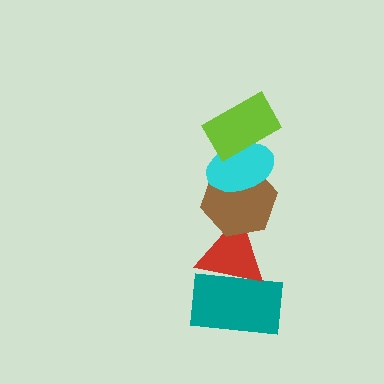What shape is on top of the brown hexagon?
The cyan ellipse is on top of the brown hexagon.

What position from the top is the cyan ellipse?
The cyan ellipse is 2nd from the top.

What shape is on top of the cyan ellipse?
The lime rectangle is on top of the cyan ellipse.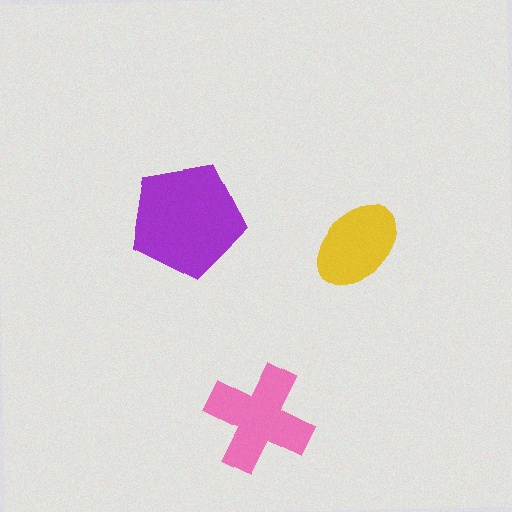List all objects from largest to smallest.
The purple pentagon, the pink cross, the yellow ellipse.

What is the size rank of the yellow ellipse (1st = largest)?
3rd.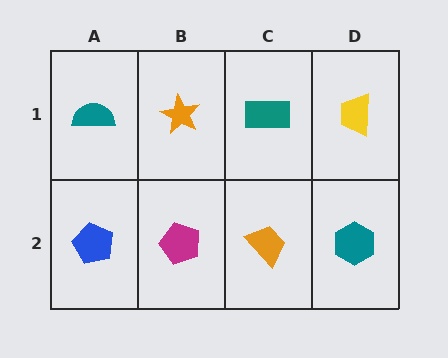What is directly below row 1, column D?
A teal hexagon.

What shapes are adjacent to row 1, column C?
An orange trapezoid (row 2, column C), an orange star (row 1, column B), a yellow trapezoid (row 1, column D).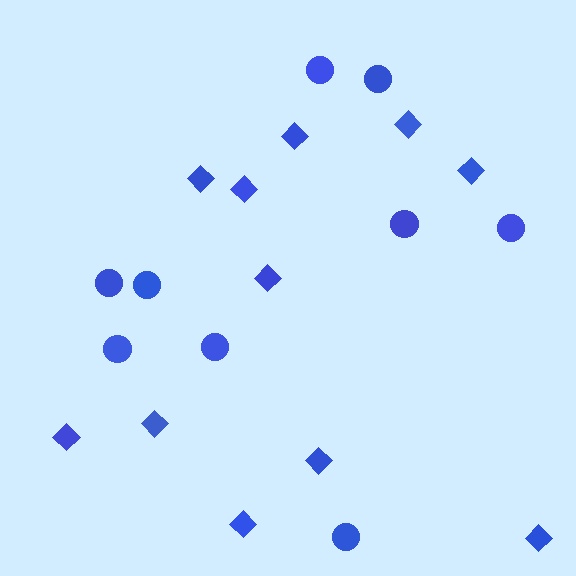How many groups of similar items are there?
There are 2 groups: one group of diamonds (11) and one group of circles (9).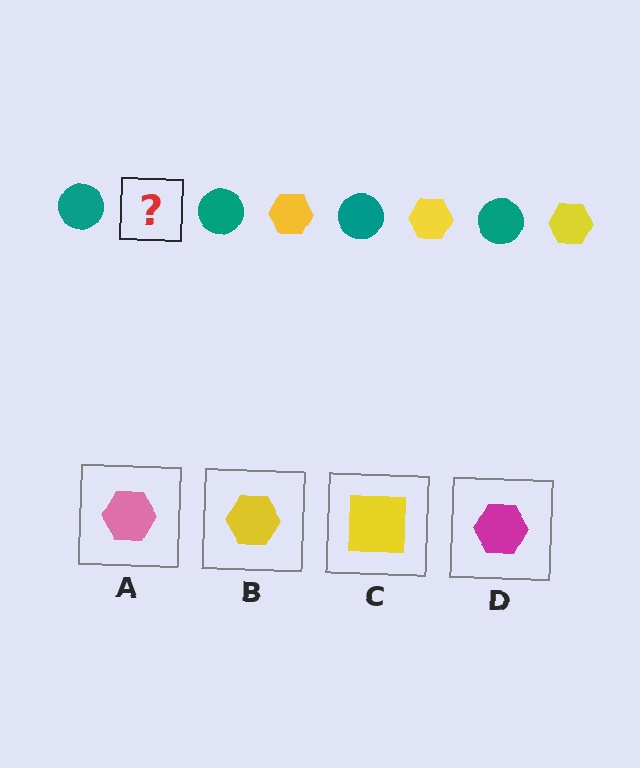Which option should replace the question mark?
Option B.